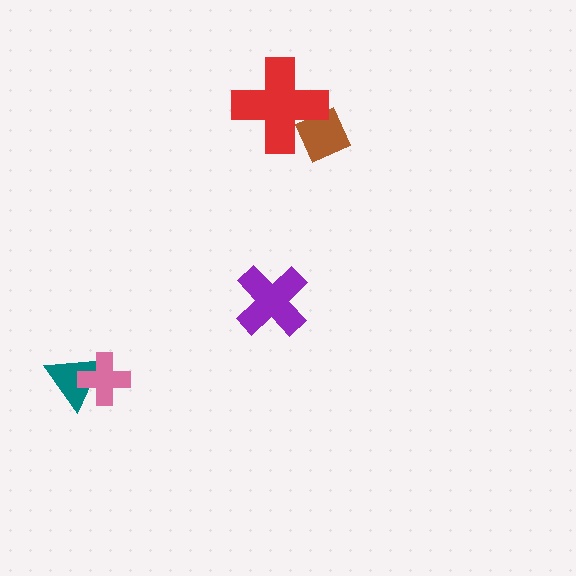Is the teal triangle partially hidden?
Yes, it is partially covered by another shape.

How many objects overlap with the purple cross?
0 objects overlap with the purple cross.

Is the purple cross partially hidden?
No, no other shape covers it.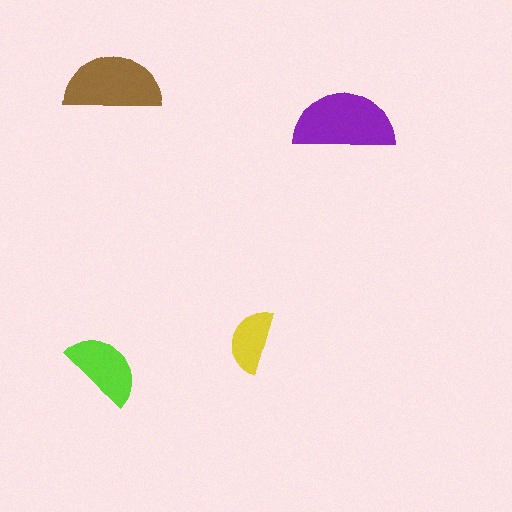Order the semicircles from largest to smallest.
the purple one, the brown one, the lime one, the yellow one.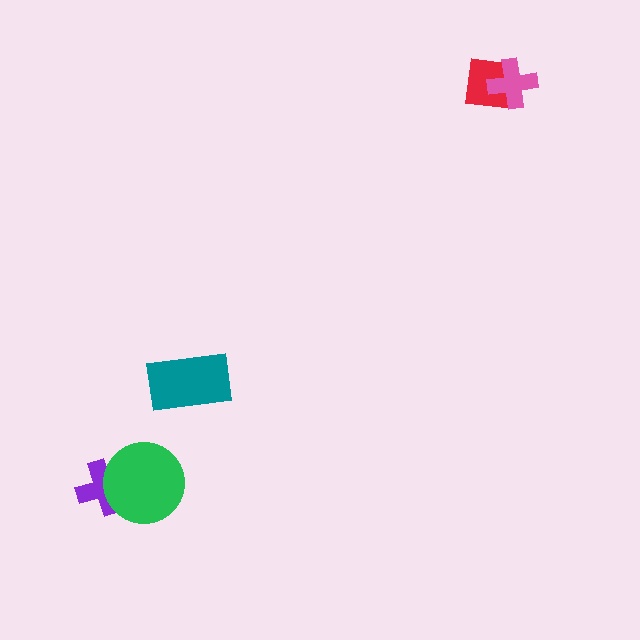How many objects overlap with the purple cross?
1 object overlaps with the purple cross.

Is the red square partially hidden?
Yes, it is partially covered by another shape.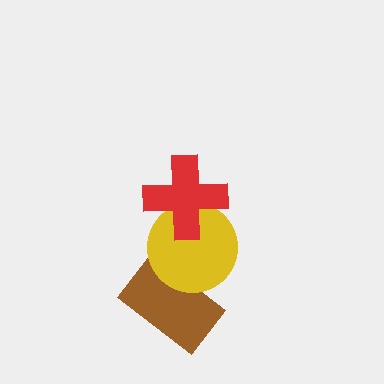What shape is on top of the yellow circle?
The red cross is on top of the yellow circle.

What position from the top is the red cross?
The red cross is 1st from the top.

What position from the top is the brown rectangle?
The brown rectangle is 3rd from the top.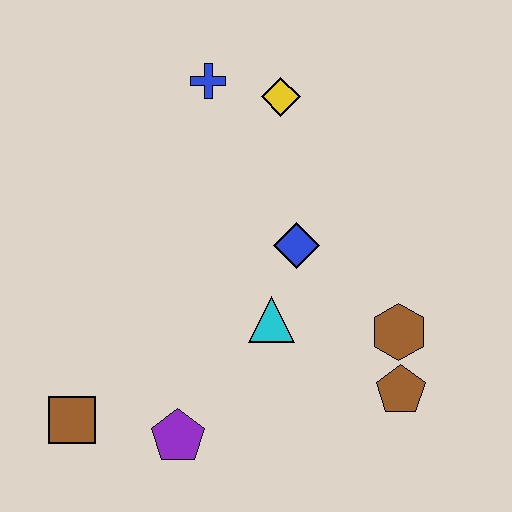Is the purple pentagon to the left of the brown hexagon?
Yes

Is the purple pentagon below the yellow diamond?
Yes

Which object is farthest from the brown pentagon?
The blue cross is farthest from the brown pentagon.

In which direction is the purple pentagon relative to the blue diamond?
The purple pentagon is below the blue diamond.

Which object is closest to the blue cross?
The yellow diamond is closest to the blue cross.